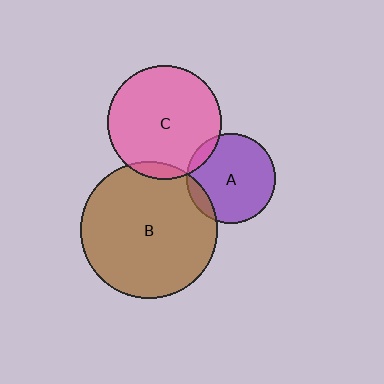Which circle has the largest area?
Circle B (brown).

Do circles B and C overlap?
Yes.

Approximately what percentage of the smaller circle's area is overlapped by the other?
Approximately 5%.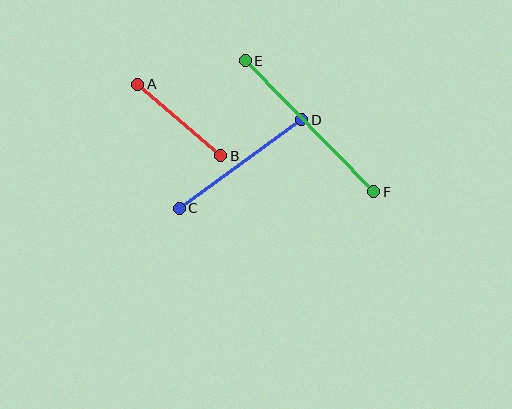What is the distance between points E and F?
The distance is approximately 183 pixels.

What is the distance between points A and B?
The distance is approximately 110 pixels.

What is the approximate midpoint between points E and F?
The midpoint is at approximately (310, 126) pixels.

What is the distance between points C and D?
The distance is approximately 151 pixels.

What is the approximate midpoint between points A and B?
The midpoint is at approximately (179, 120) pixels.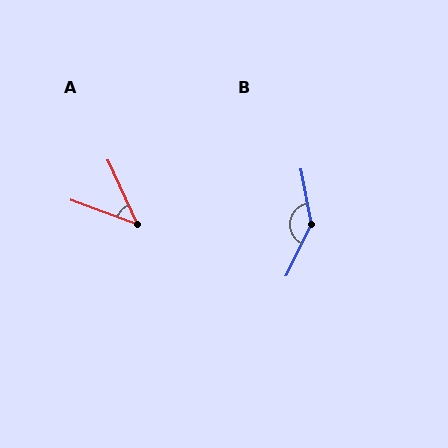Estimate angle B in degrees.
Approximately 143 degrees.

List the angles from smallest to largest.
A (45°), B (143°).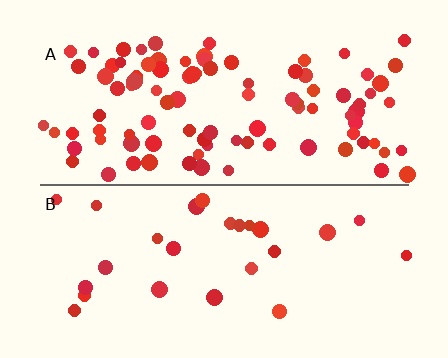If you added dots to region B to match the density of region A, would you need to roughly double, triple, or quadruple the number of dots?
Approximately quadruple.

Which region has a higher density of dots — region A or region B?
A (the top).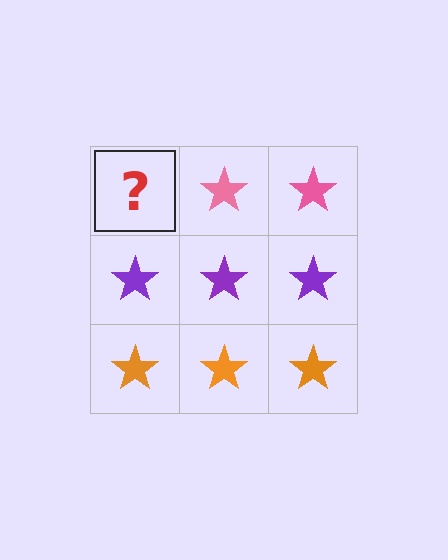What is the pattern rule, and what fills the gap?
The rule is that each row has a consistent color. The gap should be filled with a pink star.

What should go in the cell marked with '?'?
The missing cell should contain a pink star.